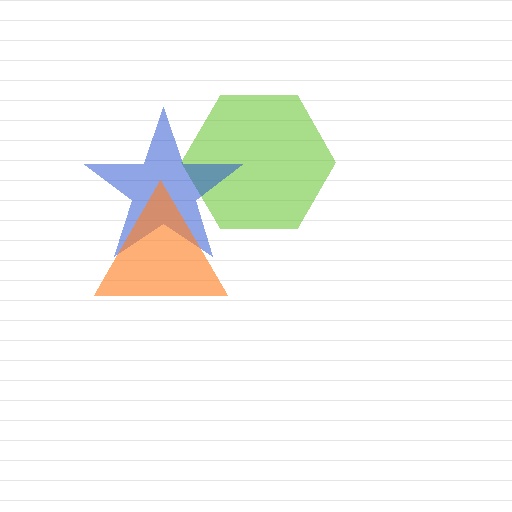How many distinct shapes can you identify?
There are 3 distinct shapes: a lime hexagon, a blue star, an orange triangle.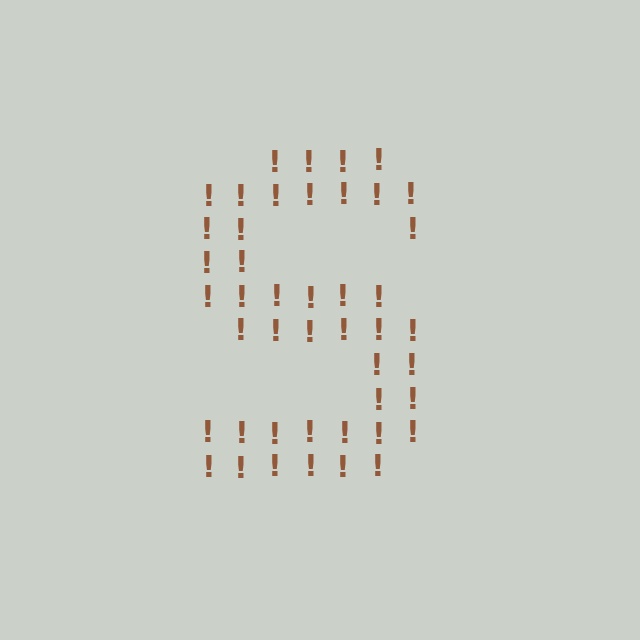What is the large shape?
The large shape is the letter S.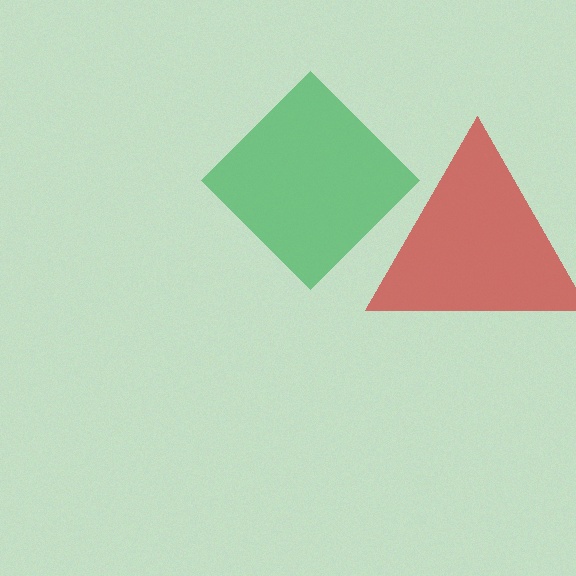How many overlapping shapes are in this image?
There are 2 overlapping shapes in the image.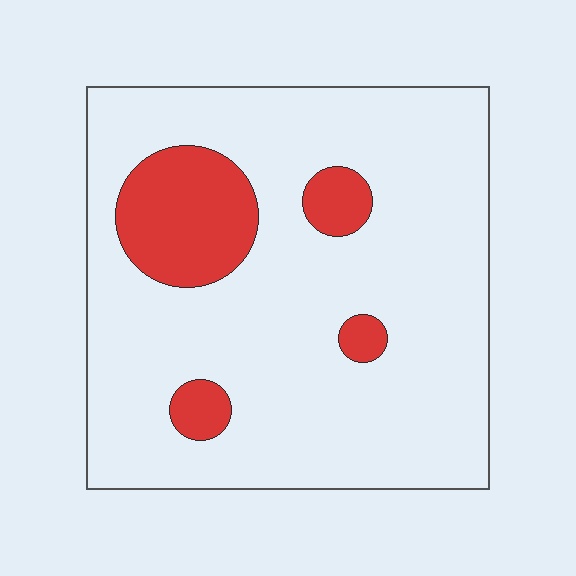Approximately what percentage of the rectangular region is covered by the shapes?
Approximately 15%.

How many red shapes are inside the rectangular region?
4.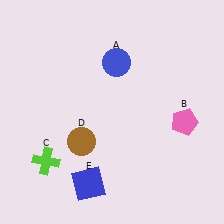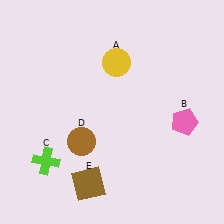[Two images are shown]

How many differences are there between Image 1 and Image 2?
There are 2 differences between the two images.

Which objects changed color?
A changed from blue to yellow. E changed from blue to brown.